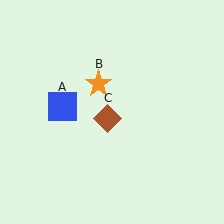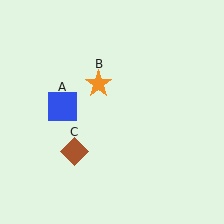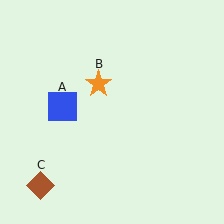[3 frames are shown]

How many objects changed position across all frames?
1 object changed position: brown diamond (object C).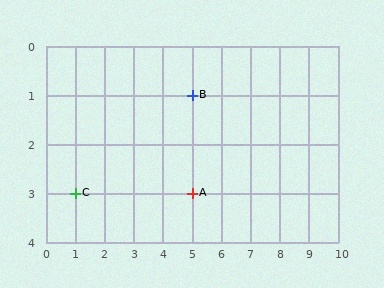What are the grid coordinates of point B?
Point B is at grid coordinates (5, 1).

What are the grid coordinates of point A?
Point A is at grid coordinates (5, 3).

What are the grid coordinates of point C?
Point C is at grid coordinates (1, 3).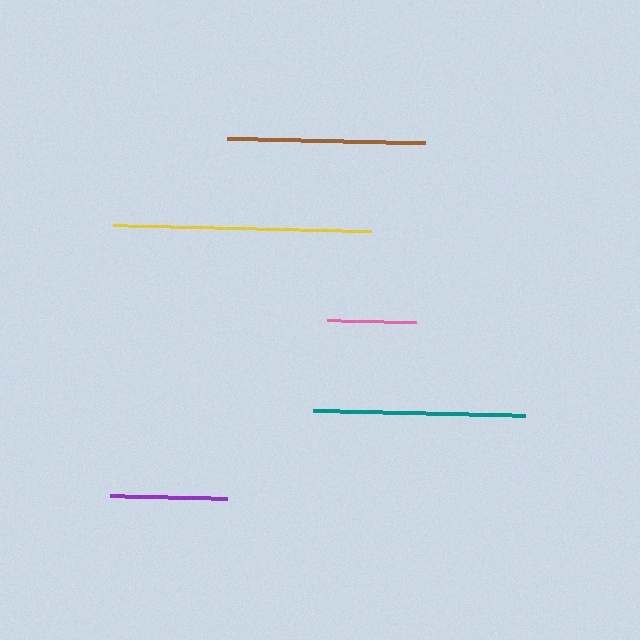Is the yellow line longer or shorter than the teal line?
The yellow line is longer than the teal line.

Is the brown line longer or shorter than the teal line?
The teal line is longer than the brown line.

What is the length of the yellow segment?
The yellow segment is approximately 258 pixels long.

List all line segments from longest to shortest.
From longest to shortest: yellow, teal, brown, purple, pink.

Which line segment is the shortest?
The pink line is the shortest at approximately 89 pixels.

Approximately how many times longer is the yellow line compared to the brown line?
The yellow line is approximately 1.3 times the length of the brown line.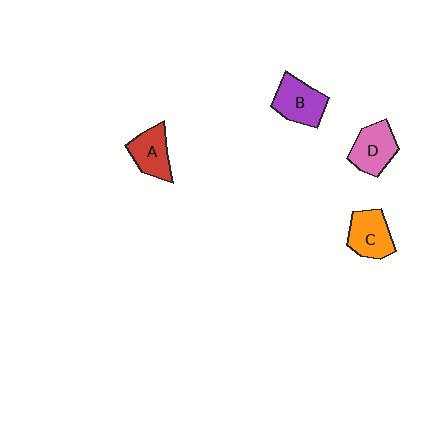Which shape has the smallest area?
Shape A (red).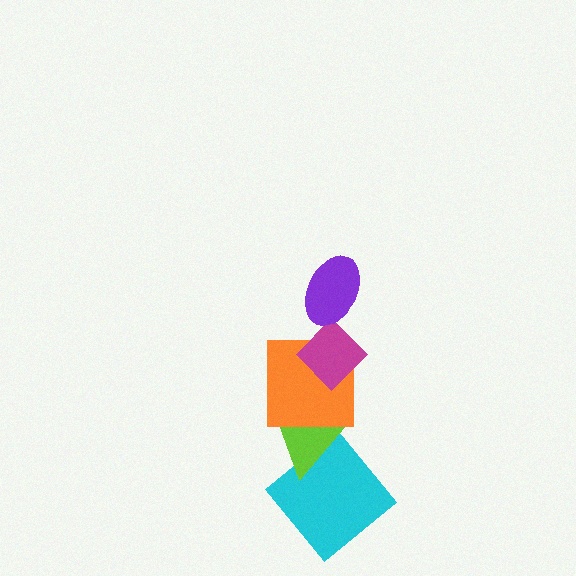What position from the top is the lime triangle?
The lime triangle is 4th from the top.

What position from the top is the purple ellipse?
The purple ellipse is 1st from the top.